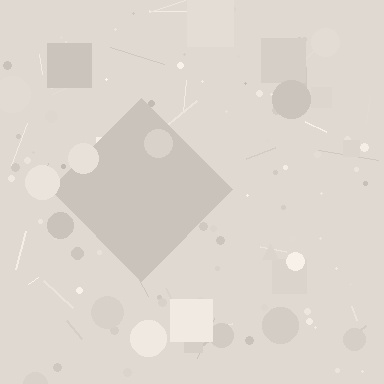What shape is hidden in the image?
A diamond is hidden in the image.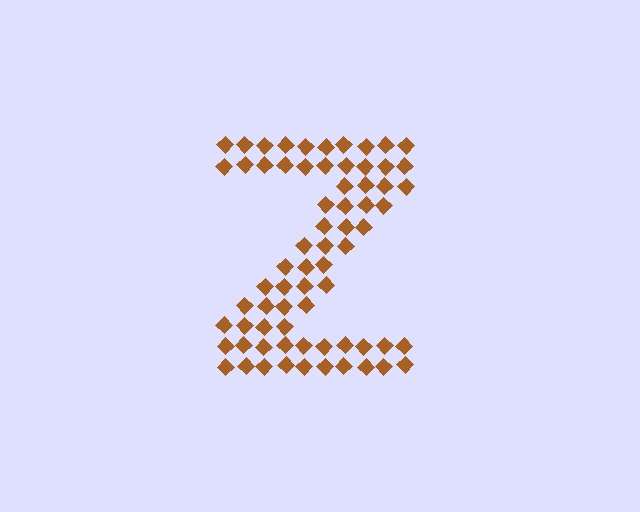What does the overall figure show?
The overall figure shows the letter Z.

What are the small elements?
The small elements are diamonds.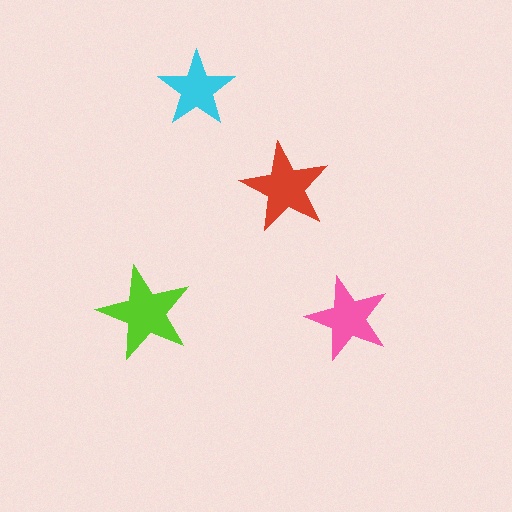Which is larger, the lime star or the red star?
The lime one.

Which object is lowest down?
The pink star is bottommost.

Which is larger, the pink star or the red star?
The red one.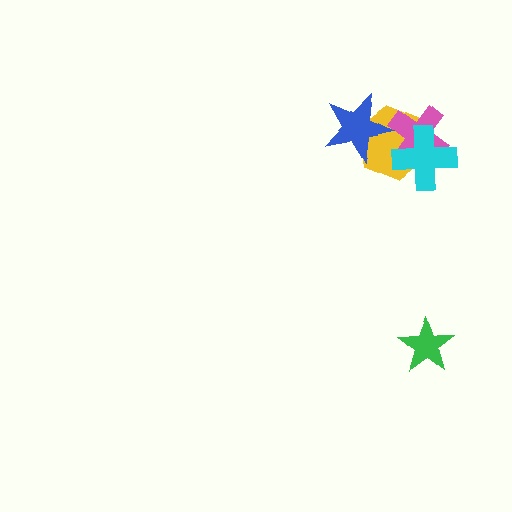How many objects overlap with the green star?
0 objects overlap with the green star.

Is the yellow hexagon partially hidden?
Yes, it is partially covered by another shape.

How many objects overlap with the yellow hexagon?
3 objects overlap with the yellow hexagon.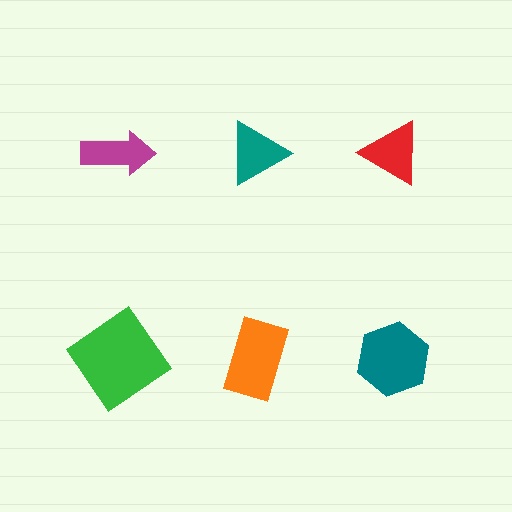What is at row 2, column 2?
An orange rectangle.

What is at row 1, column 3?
A red triangle.